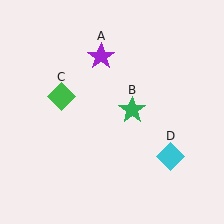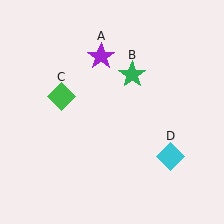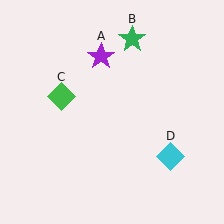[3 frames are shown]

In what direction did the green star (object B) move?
The green star (object B) moved up.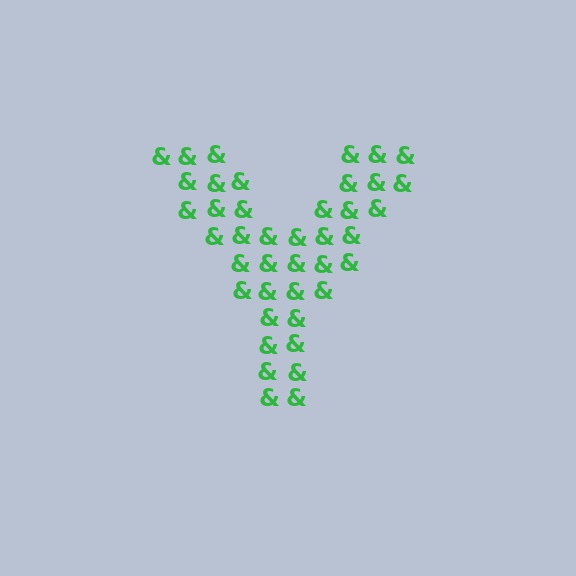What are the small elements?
The small elements are ampersands.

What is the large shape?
The large shape is the letter Y.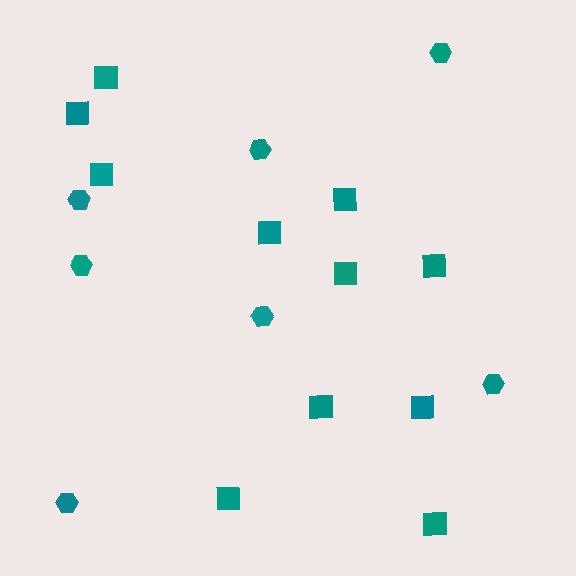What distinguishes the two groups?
There are 2 groups: one group of squares (11) and one group of hexagons (7).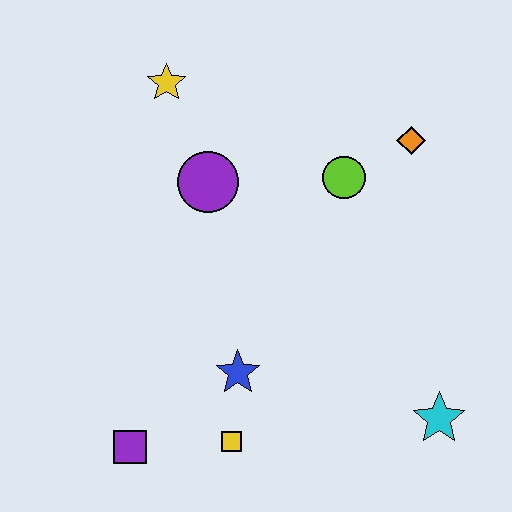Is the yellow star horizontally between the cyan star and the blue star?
No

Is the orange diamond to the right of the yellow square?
Yes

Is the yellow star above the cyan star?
Yes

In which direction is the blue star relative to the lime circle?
The blue star is below the lime circle.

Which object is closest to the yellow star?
The purple circle is closest to the yellow star.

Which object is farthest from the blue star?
The yellow star is farthest from the blue star.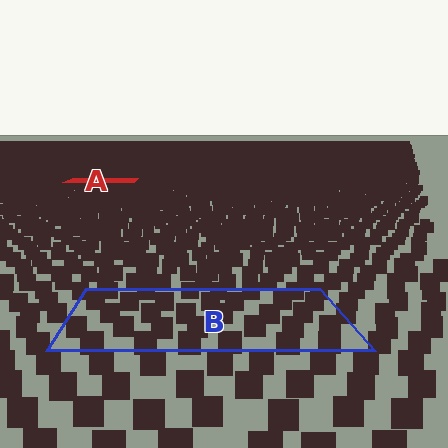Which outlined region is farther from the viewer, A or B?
Region A is farther from the viewer — the texture elements inside it appear smaller and more densely packed.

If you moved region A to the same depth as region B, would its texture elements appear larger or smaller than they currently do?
They would appear larger. At a closer depth, the same texture elements are projected at a bigger on-screen size.